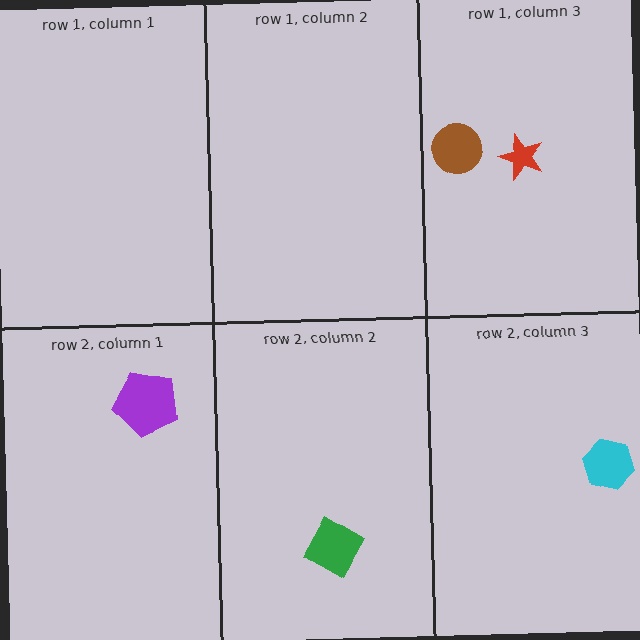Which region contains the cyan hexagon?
The row 2, column 3 region.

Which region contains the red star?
The row 1, column 3 region.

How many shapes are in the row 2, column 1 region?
1.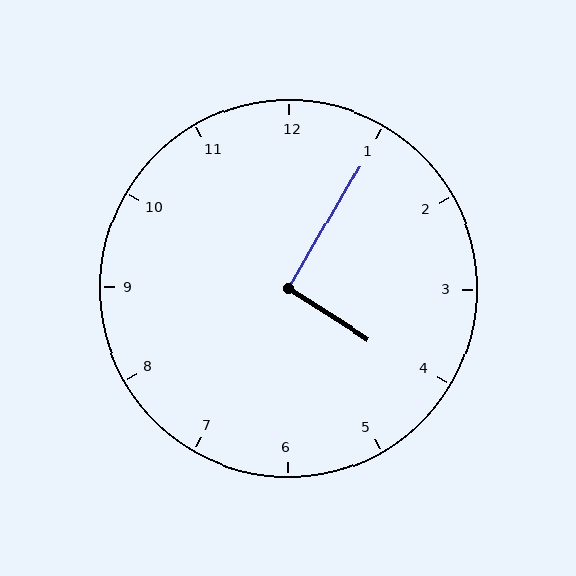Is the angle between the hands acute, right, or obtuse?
It is right.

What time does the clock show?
4:05.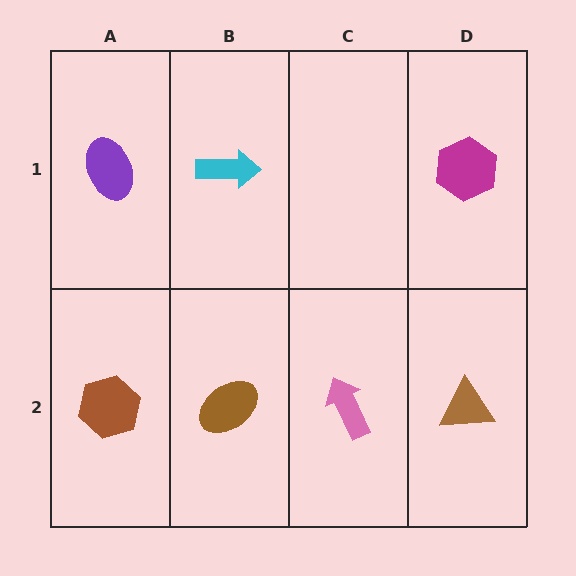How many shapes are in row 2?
4 shapes.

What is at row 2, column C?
A pink arrow.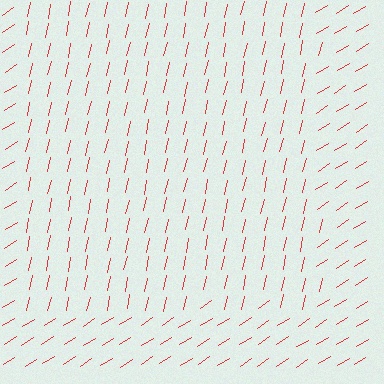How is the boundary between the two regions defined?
The boundary is defined purely by a change in line orientation (approximately 45 degrees difference). All lines are the same color and thickness.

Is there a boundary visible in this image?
Yes, there is a texture boundary formed by a change in line orientation.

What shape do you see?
I see a rectangle.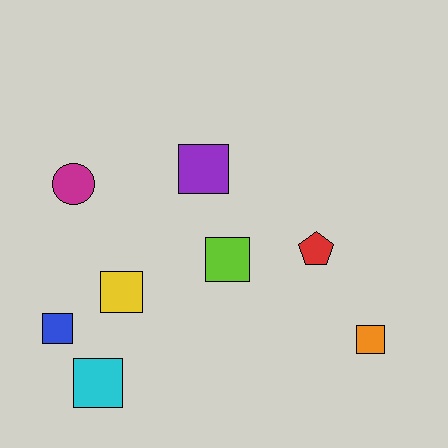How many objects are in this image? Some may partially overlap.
There are 8 objects.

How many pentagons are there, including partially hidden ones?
There is 1 pentagon.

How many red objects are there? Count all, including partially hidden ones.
There is 1 red object.